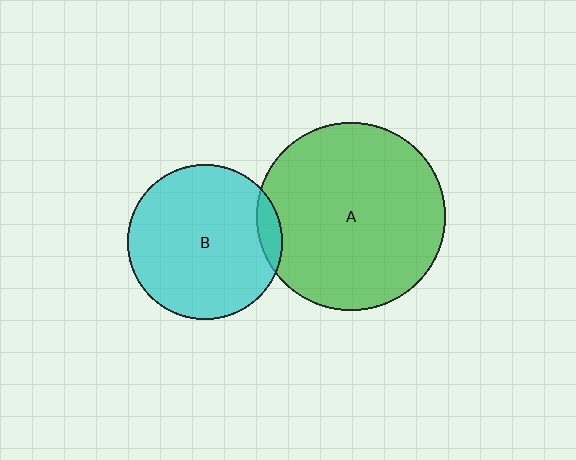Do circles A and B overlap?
Yes.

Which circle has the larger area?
Circle A (green).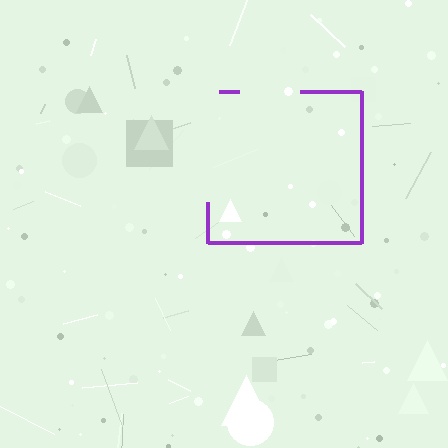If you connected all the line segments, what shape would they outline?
They would outline a square.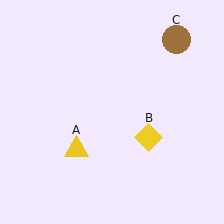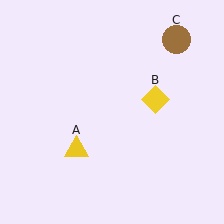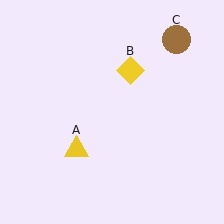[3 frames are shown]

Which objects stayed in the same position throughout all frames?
Yellow triangle (object A) and brown circle (object C) remained stationary.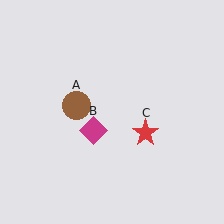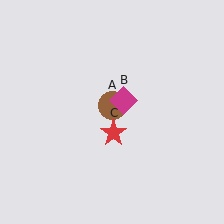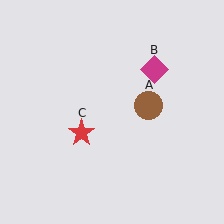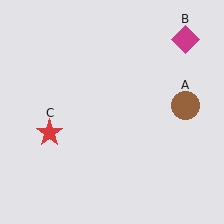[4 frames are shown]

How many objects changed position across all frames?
3 objects changed position: brown circle (object A), magenta diamond (object B), red star (object C).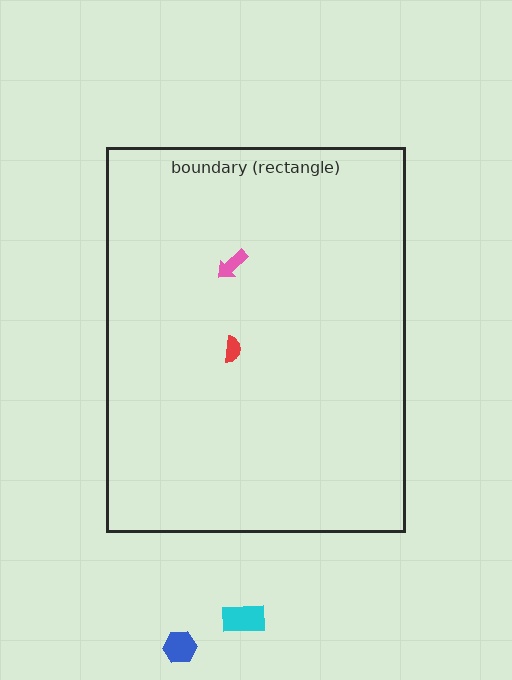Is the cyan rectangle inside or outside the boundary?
Outside.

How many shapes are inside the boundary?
2 inside, 2 outside.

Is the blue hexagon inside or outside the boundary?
Outside.